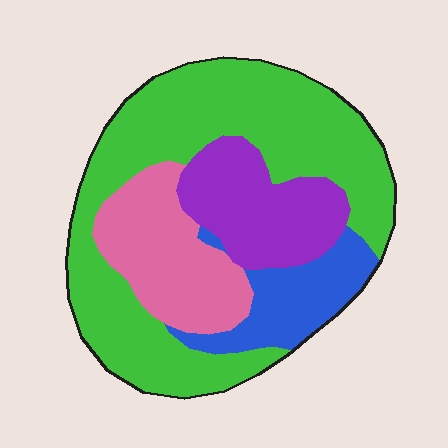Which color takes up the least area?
Blue, at roughly 15%.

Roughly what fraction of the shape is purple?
Purple covers around 20% of the shape.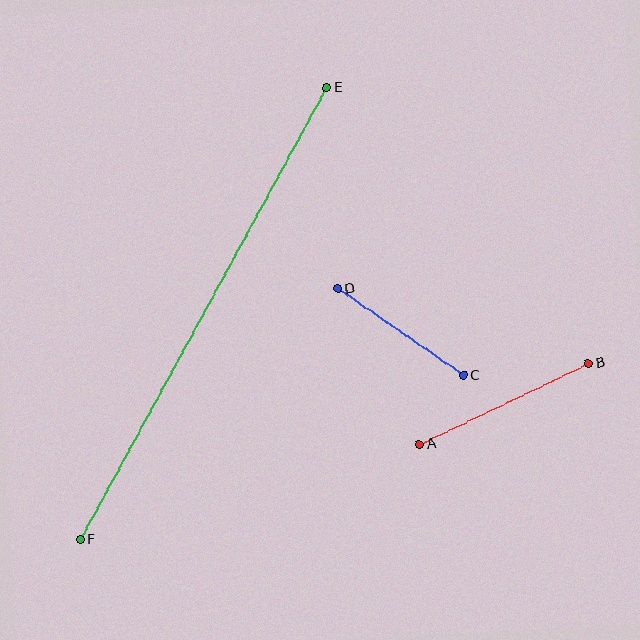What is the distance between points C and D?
The distance is approximately 153 pixels.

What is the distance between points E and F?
The distance is approximately 515 pixels.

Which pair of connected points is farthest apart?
Points E and F are farthest apart.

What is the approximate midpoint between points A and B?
The midpoint is at approximately (504, 404) pixels.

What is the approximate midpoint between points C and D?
The midpoint is at approximately (400, 332) pixels.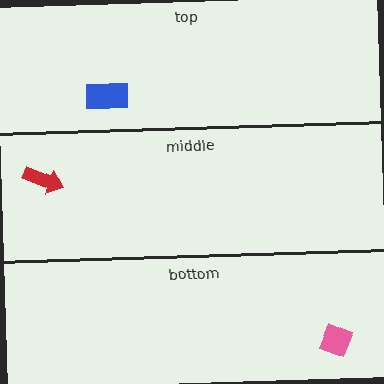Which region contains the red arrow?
The middle region.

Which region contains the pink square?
The bottom region.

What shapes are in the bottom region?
The pink square.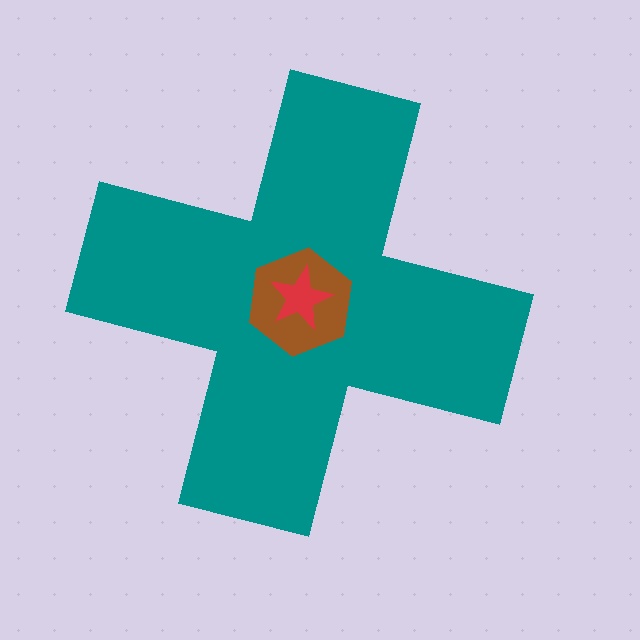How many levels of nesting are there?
3.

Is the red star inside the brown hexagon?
Yes.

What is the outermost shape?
The teal cross.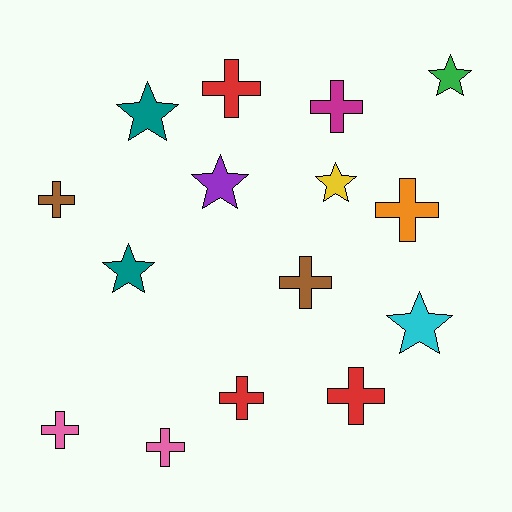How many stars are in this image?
There are 6 stars.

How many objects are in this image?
There are 15 objects.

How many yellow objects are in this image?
There is 1 yellow object.